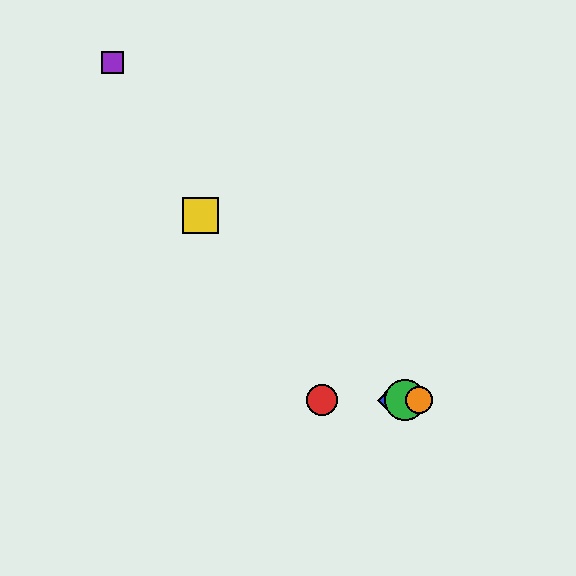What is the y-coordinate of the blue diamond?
The blue diamond is at y≈400.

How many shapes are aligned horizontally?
4 shapes (the red circle, the blue diamond, the green circle, the orange circle) are aligned horizontally.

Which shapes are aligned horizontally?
The red circle, the blue diamond, the green circle, the orange circle are aligned horizontally.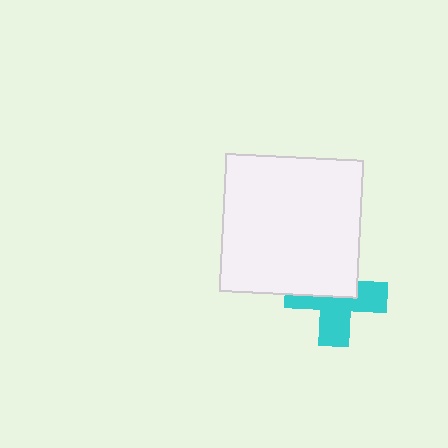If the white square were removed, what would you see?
You would see the complete cyan cross.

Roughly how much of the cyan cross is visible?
About half of it is visible (roughly 56%).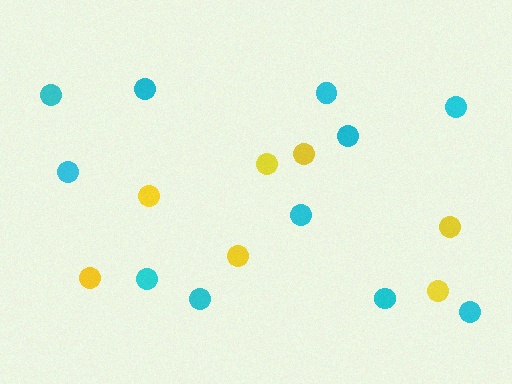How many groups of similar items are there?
There are 2 groups: one group of cyan circles (11) and one group of yellow circles (7).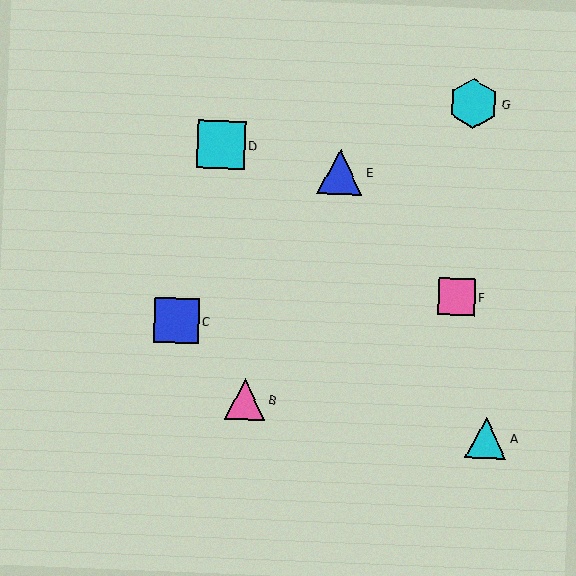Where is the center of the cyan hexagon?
The center of the cyan hexagon is at (473, 104).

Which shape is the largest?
The cyan hexagon (labeled G) is the largest.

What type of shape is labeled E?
Shape E is a blue triangle.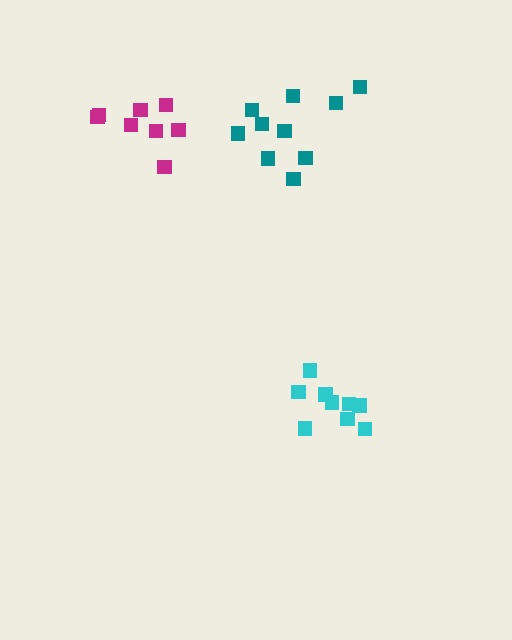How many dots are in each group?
Group 1: 10 dots, Group 2: 8 dots, Group 3: 9 dots (27 total).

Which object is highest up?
The teal cluster is topmost.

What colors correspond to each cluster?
The clusters are colored: teal, magenta, cyan.